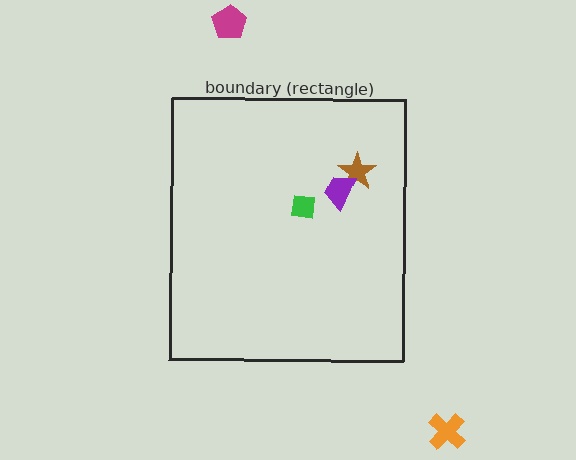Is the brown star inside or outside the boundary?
Inside.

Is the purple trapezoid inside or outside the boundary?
Inside.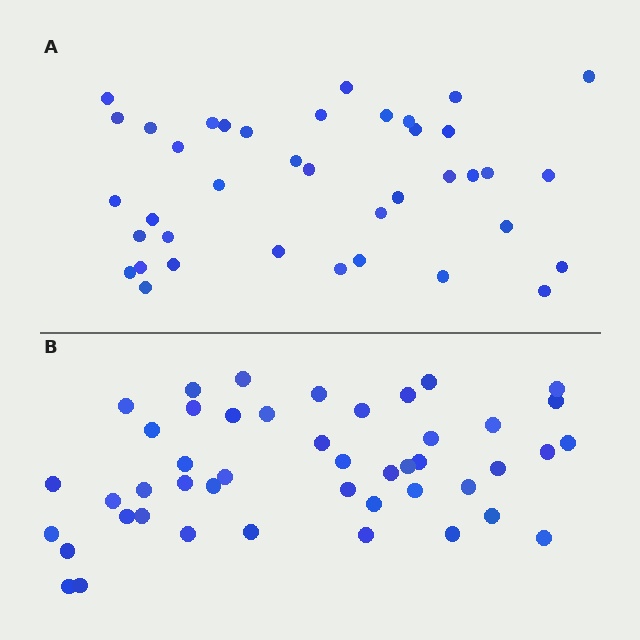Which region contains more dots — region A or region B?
Region B (the bottom region) has more dots.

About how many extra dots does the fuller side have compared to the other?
Region B has roughly 8 or so more dots than region A.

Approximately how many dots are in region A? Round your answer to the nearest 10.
About 40 dots. (The exact count is 39, which rounds to 40.)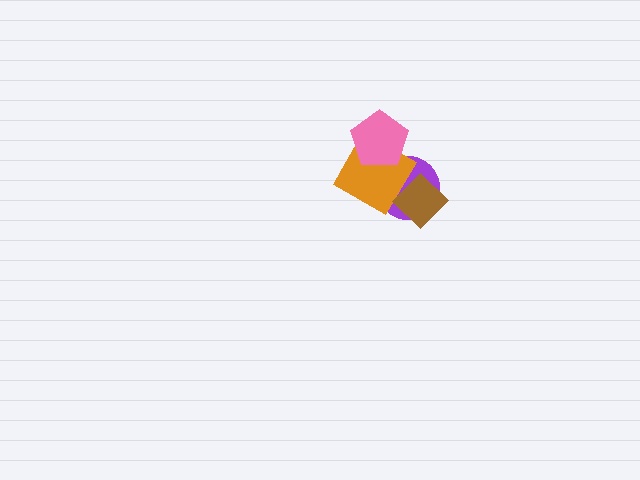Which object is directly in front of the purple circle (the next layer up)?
The orange diamond is directly in front of the purple circle.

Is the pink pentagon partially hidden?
No, no other shape covers it.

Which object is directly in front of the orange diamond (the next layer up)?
The brown diamond is directly in front of the orange diamond.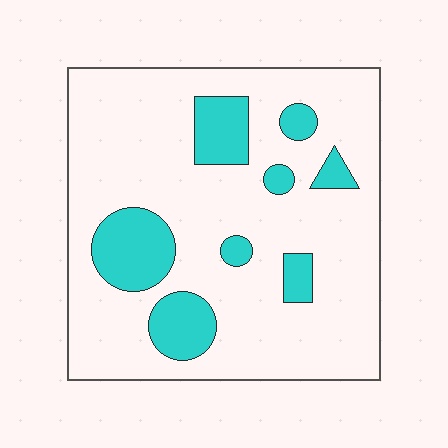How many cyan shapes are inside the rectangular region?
8.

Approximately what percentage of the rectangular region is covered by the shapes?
Approximately 20%.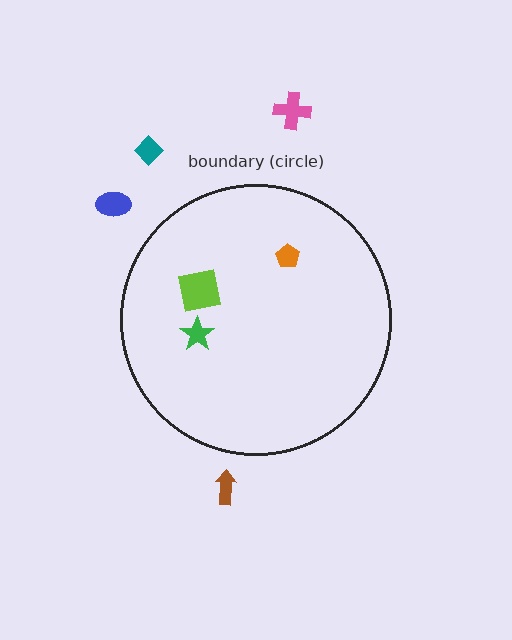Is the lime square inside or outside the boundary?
Inside.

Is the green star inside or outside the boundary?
Inside.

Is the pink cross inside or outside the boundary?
Outside.